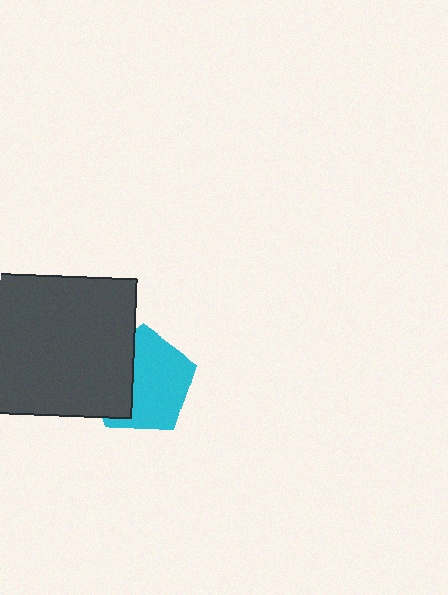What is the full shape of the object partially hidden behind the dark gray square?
The partially hidden object is a cyan pentagon.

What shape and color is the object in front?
The object in front is a dark gray square.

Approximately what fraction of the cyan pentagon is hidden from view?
Roughly 38% of the cyan pentagon is hidden behind the dark gray square.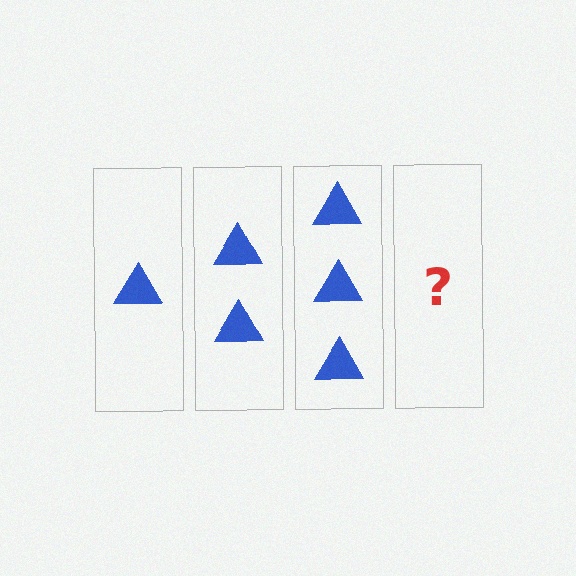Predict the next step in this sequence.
The next step is 4 triangles.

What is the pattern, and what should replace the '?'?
The pattern is that each step adds one more triangle. The '?' should be 4 triangles.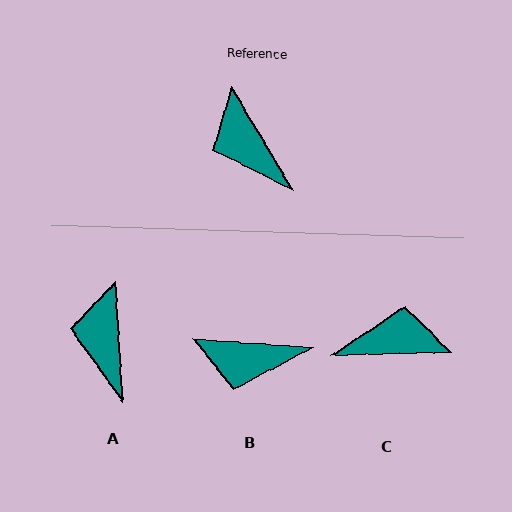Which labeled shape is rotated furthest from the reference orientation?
C, about 119 degrees away.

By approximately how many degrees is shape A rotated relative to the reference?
Approximately 27 degrees clockwise.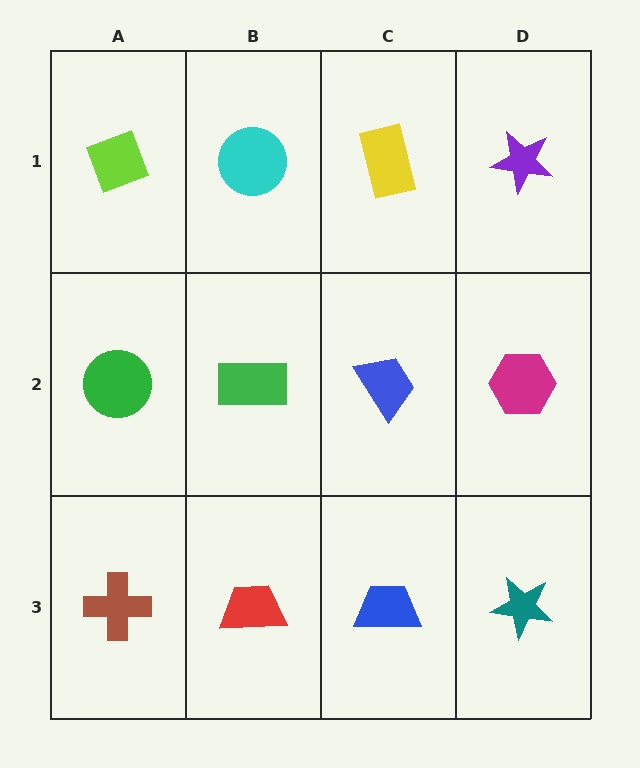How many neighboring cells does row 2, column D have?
3.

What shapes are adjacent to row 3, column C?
A blue trapezoid (row 2, column C), a red trapezoid (row 3, column B), a teal star (row 3, column D).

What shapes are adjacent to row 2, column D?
A purple star (row 1, column D), a teal star (row 3, column D), a blue trapezoid (row 2, column C).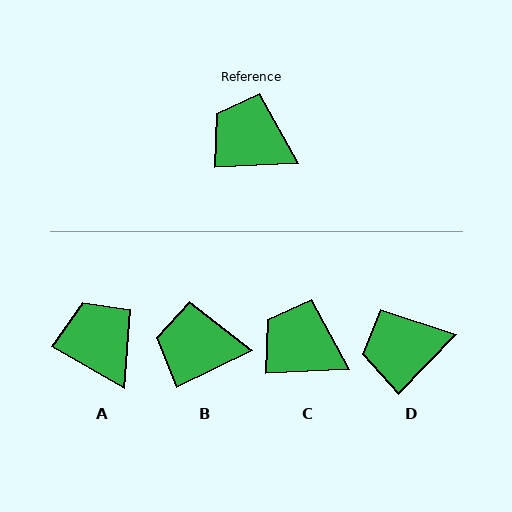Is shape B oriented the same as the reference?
No, it is off by about 24 degrees.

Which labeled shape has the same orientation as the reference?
C.